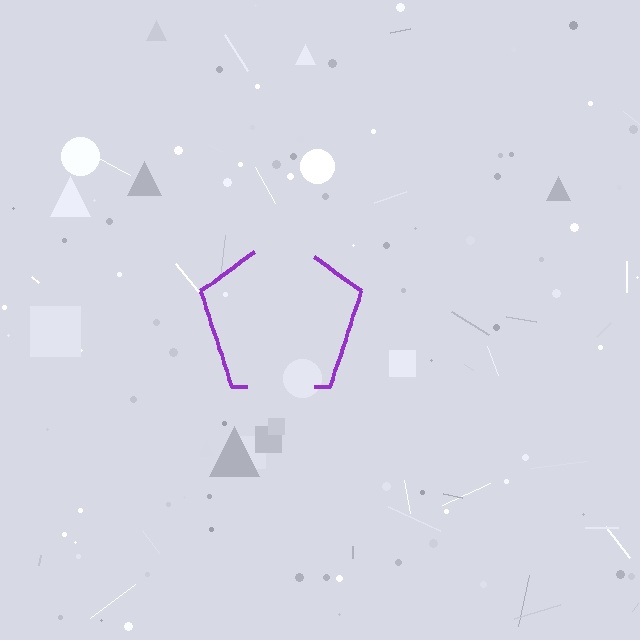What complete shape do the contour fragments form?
The contour fragments form a pentagon.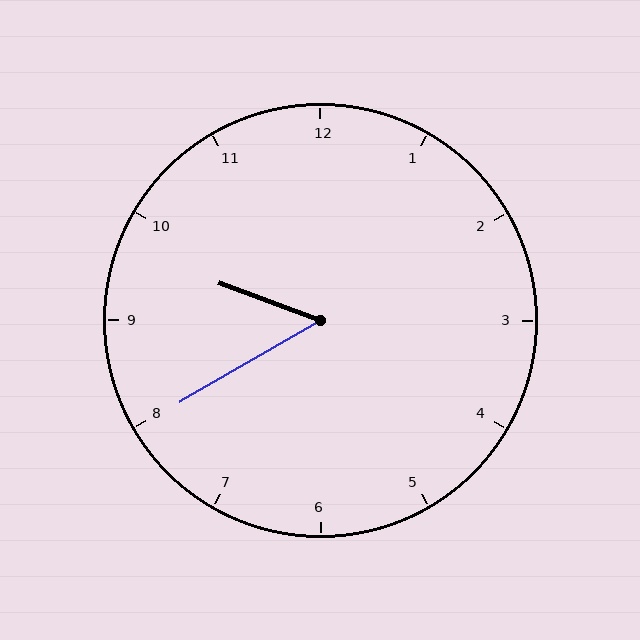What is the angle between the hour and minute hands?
Approximately 50 degrees.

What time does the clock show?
9:40.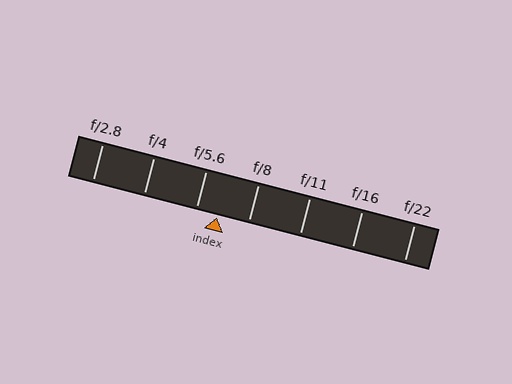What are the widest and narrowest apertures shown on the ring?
The widest aperture shown is f/2.8 and the narrowest is f/22.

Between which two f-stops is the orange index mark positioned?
The index mark is between f/5.6 and f/8.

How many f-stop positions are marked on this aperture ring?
There are 7 f-stop positions marked.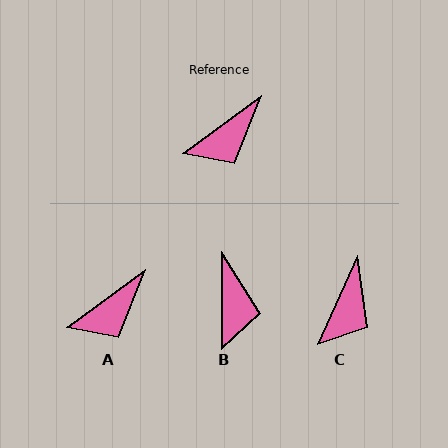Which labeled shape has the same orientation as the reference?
A.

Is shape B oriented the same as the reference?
No, it is off by about 54 degrees.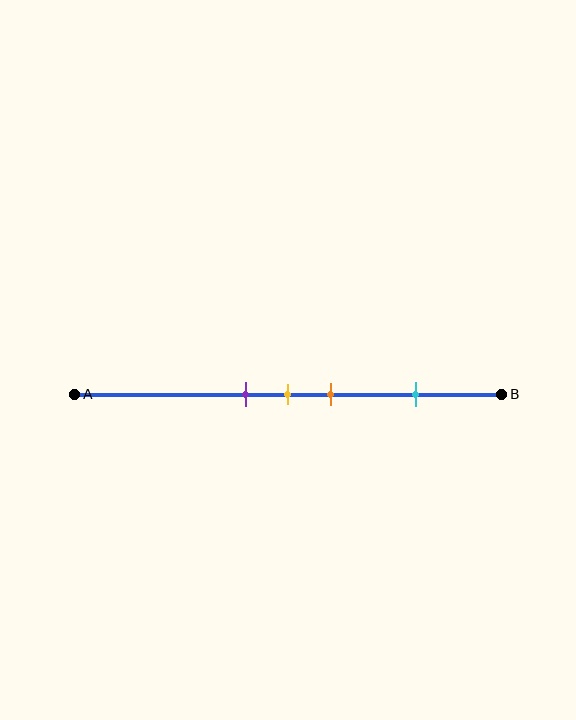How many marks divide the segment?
There are 4 marks dividing the segment.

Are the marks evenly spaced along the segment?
No, the marks are not evenly spaced.